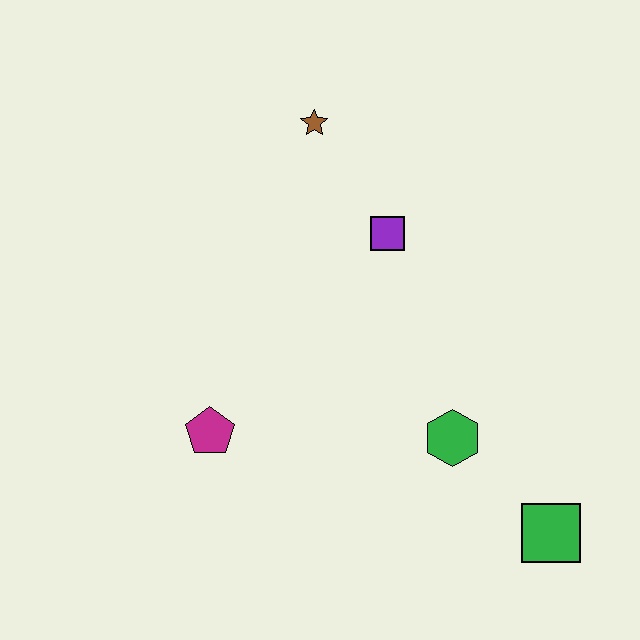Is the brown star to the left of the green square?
Yes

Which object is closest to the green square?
The green hexagon is closest to the green square.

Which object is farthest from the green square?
The brown star is farthest from the green square.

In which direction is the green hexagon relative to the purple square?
The green hexagon is below the purple square.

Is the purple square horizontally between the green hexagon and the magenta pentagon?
Yes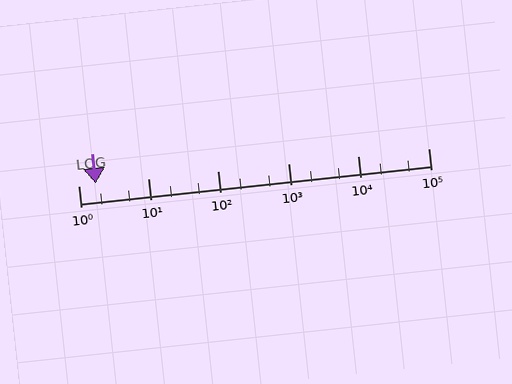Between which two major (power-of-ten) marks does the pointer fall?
The pointer is between 1 and 10.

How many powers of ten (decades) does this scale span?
The scale spans 5 decades, from 1 to 100000.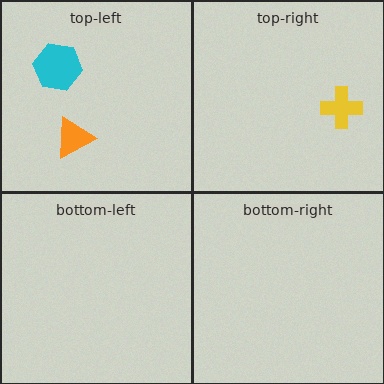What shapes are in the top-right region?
The yellow cross.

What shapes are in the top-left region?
The orange triangle, the cyan hexagon.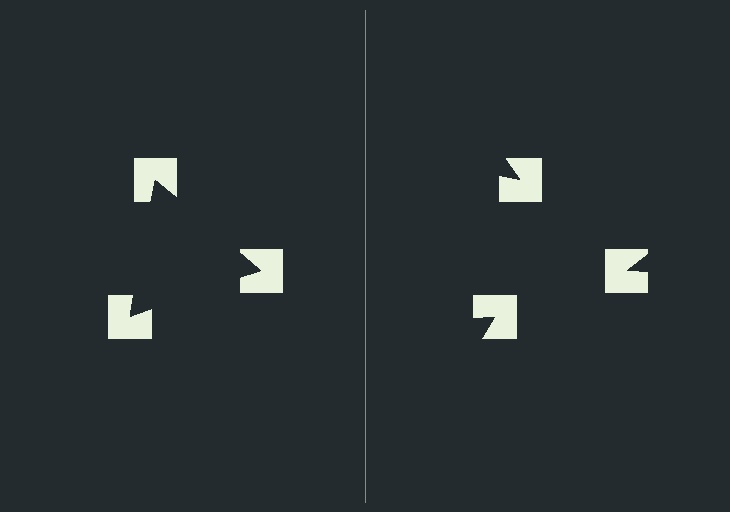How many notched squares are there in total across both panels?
6 — 3 on each side.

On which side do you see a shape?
An illusory triangle appears on the left side. On the right side the wedge cuts are rotated, so no coherent shape forms.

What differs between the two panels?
The notched squares are positioned identically on both sides; only the wedge orientations differ. On the left they align to a triangle; on the right they are misaligned.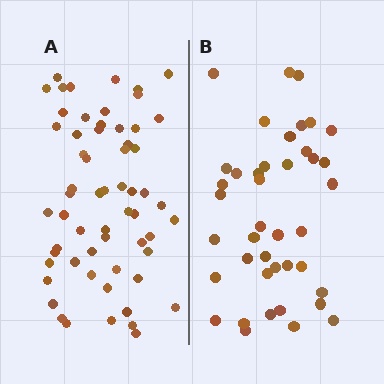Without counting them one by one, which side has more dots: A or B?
Region A (the left region) has more dots.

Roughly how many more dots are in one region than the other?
Region A has approximately 20 more dots than region B.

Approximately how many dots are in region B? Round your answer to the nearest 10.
About 40 dots. (The exact count is 41, which rounds to 40.)